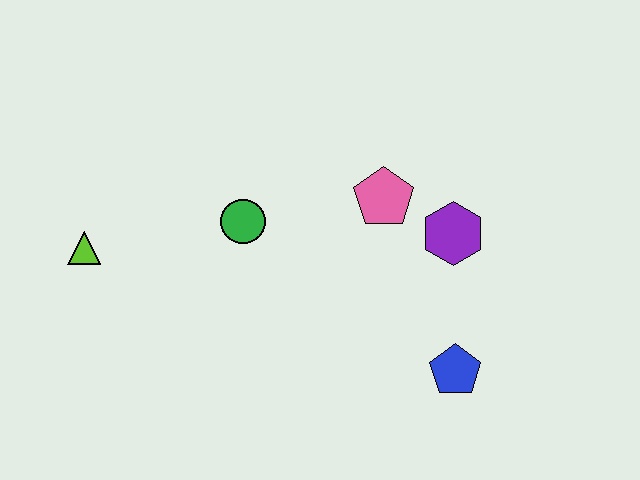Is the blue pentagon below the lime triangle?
Yes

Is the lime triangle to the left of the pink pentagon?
Yes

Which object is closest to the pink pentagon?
The purple hexagon is closest to the pink pentagon.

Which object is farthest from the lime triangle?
The blue pentagon is farthest from the lime triangle.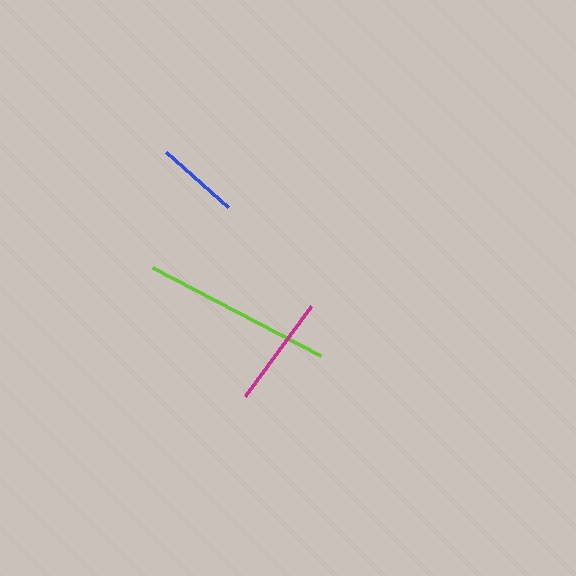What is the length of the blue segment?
The blue segment is approximately 83 pixels long.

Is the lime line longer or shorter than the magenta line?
The lime line is longer than the magenta line.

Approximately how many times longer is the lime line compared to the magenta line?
The lime line is approximately 1.7 times the length of the magenta line.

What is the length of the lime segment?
The lime segment is approximately 190 pixels long.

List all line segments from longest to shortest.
From longest to shortest: lime, magenta, blue.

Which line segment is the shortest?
The blue line is the shortest at approximately 83 pixels.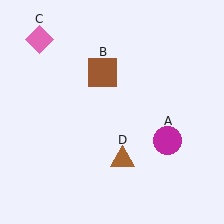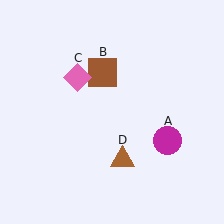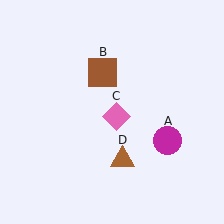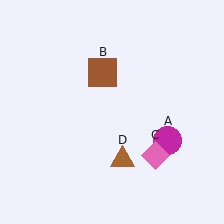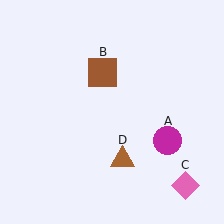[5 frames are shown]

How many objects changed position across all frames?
1 object changed position: pink diamond (object C).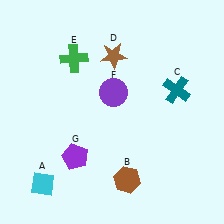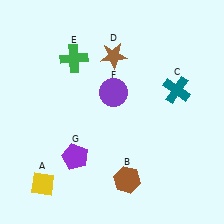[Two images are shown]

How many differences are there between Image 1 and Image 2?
There is 1 difference between the two images.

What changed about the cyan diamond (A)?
In Image 1, A is cyan. In Image 2, it changed to yellow.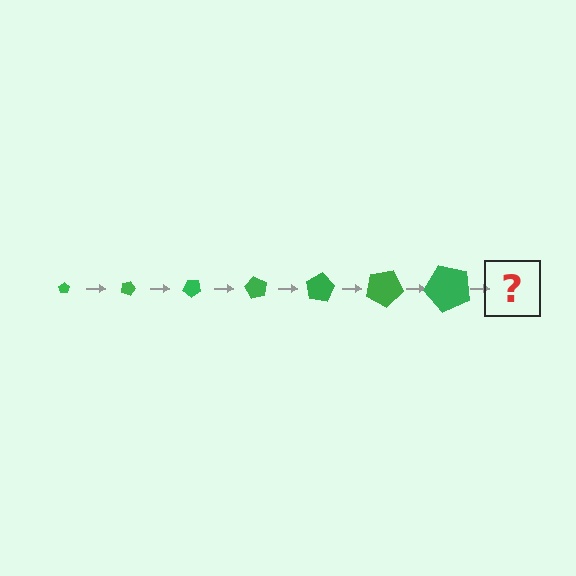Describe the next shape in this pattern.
It should be a pentagon, larger than the previous one and rotated 140 degrees from the start.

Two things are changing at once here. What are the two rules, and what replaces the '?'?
The two rules are that the pentagon grows larger each step and it rotates 20 degrees each step. The '?' should be a pentagon, larger than the previous one and rotated 140 degrees from the start.